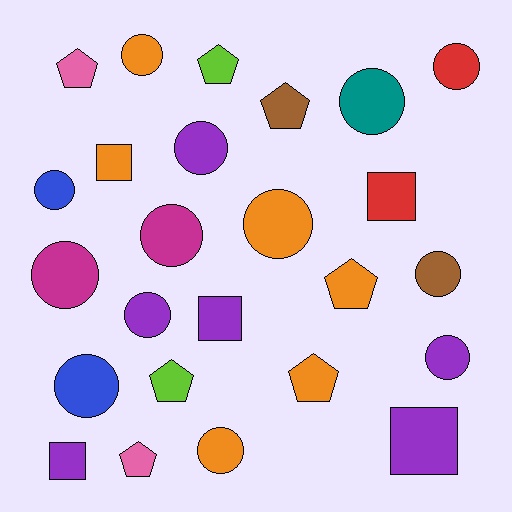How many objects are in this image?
There are 25 objects.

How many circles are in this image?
There are 13 circles.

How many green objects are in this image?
There are no green objects.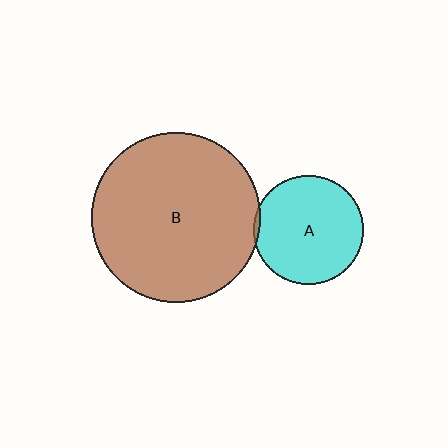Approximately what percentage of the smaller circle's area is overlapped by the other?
Approximately 5%.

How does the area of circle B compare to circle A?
Approximately 2.4 times.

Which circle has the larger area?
Circle B (brown).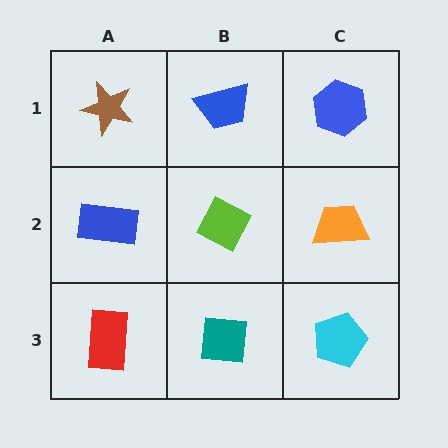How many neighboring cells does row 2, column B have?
4.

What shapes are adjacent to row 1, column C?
An orange trapezoid (row 2, column C), a blue trapezoid (row 1, column B).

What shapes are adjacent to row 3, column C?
An orange trapezoid (row 2, column C), a teal square (row 3, column B).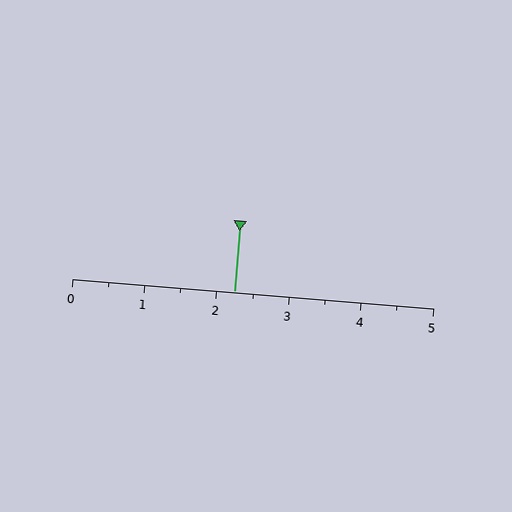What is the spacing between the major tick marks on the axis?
The major ticks are spaced 1 apart.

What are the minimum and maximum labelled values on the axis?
The axis runs from 0 to 5.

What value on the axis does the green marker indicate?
The marker indicates approximately 2.2.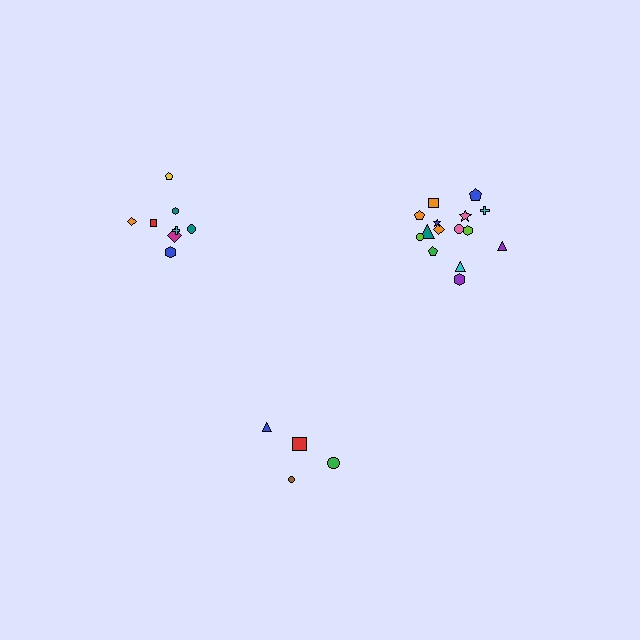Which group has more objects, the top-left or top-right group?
The top-right group.